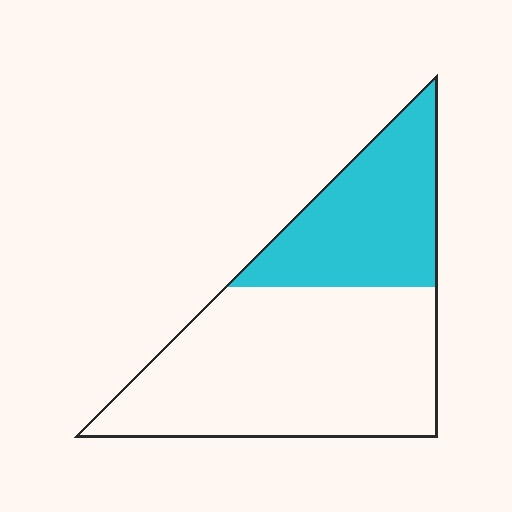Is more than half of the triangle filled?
No.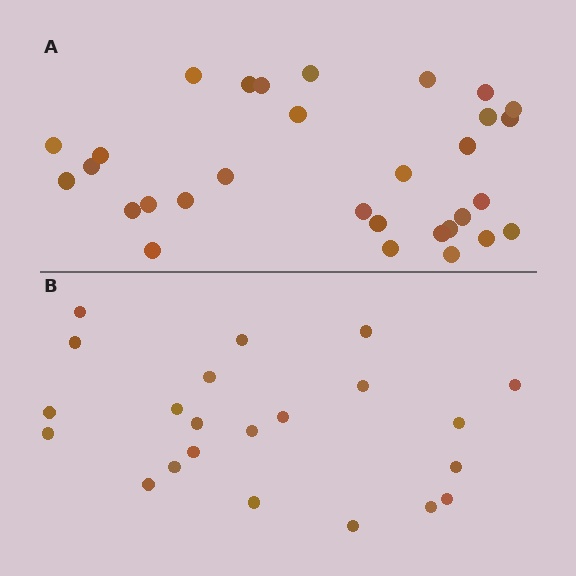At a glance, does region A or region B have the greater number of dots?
Region A (the top region) has more dots.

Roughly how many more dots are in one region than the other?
Region A has roughly 8 or so more dots than region B.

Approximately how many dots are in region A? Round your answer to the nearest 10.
About 30 dots. (The exact count is 31, which rounds to 30.)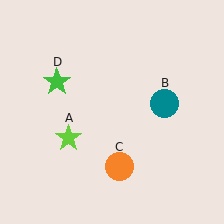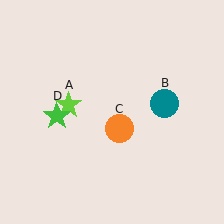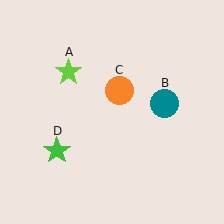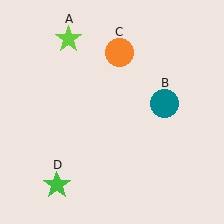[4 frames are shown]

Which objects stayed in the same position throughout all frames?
Teal circle (object B) remained stationary.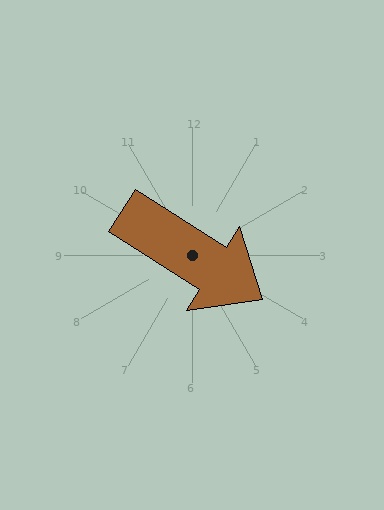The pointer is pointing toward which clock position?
Roughly 4 o'clock.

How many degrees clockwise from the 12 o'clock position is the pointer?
Approximately 123 degrees.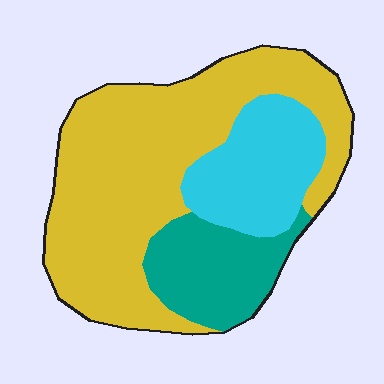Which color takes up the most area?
Yellow, at roughly 60%.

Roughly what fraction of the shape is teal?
Teal takes up about one fifth (1/5) of the shape.